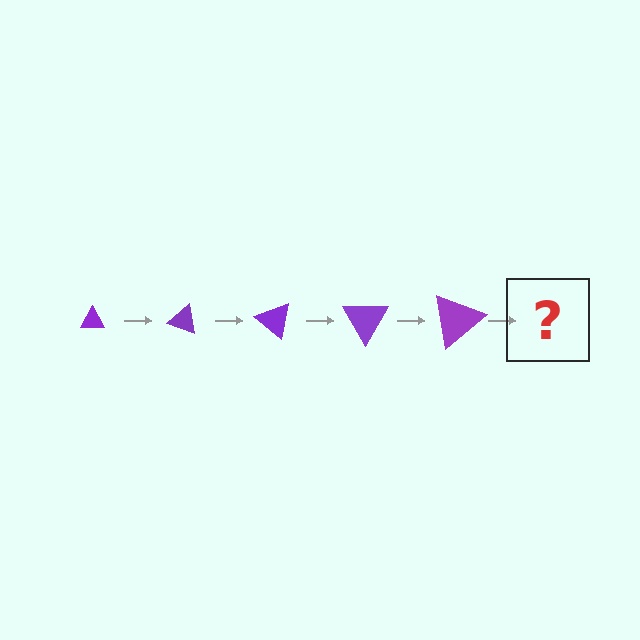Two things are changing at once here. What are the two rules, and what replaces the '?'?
The two rules are that the triangle grows larger each step and it rotates 20 degrees each step. The '?' should be a triangle, larger than the previous one and rotated 100 degrees from the start.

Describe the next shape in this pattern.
It should be a triangle, larger than the previous one and rotated 100 degrees from the start.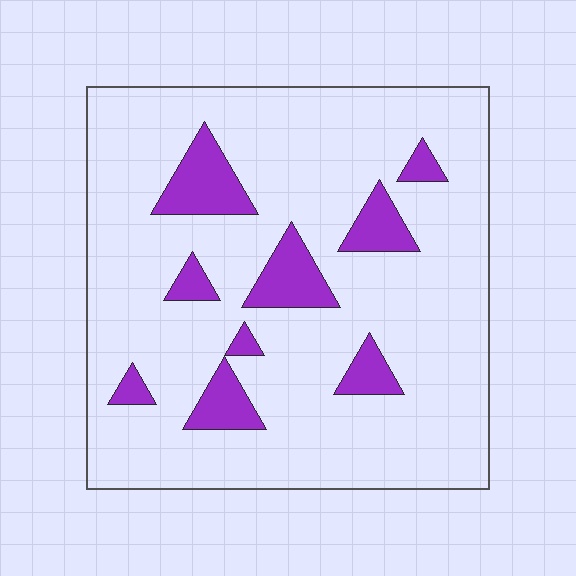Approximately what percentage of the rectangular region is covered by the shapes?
Approximately 15%.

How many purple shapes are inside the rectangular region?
9.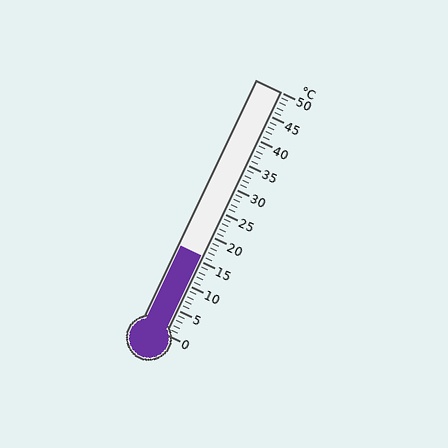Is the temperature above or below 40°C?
The temperature is below 40°C.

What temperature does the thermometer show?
The thermometer shows approximately 16°C.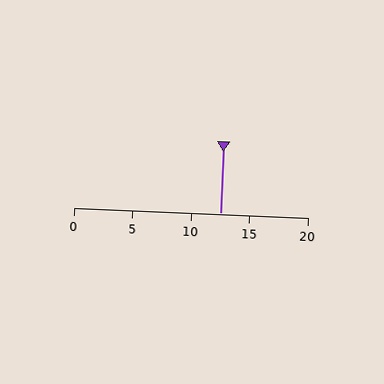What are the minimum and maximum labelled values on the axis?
The axis runs from 0 to 20.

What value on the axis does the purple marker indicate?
The marker indicates approximately 12.5.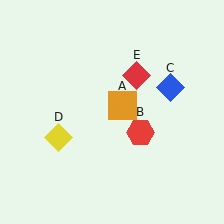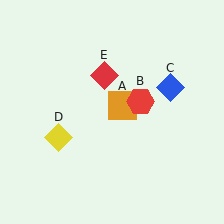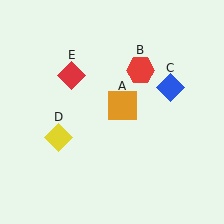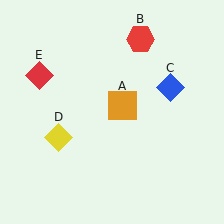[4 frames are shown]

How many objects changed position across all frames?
2 objects changed position: red hexagon (object B), red diamond (object E).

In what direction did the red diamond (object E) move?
The red diamond (object E) moved left.